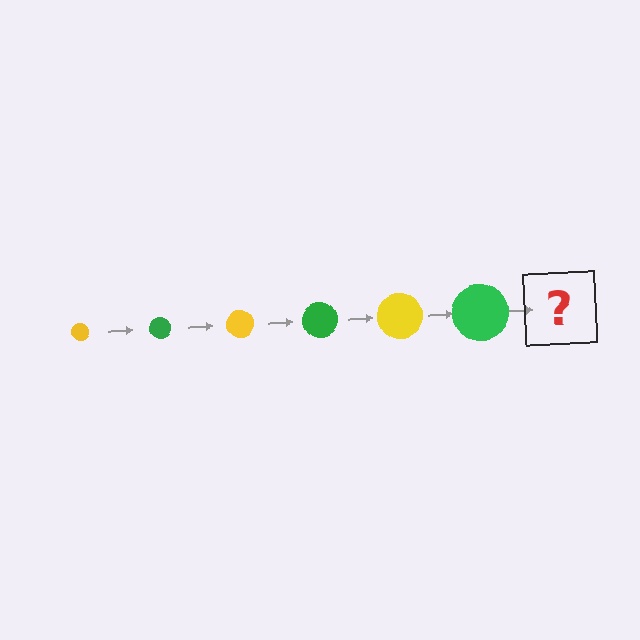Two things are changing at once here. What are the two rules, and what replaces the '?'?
The two rules are that the circle grows larger each step and the color cycles through yellow and green. The '?' should be a yellow circle, larger than the previous one.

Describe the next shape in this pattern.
It should be a yellow circle, larger than the previous one.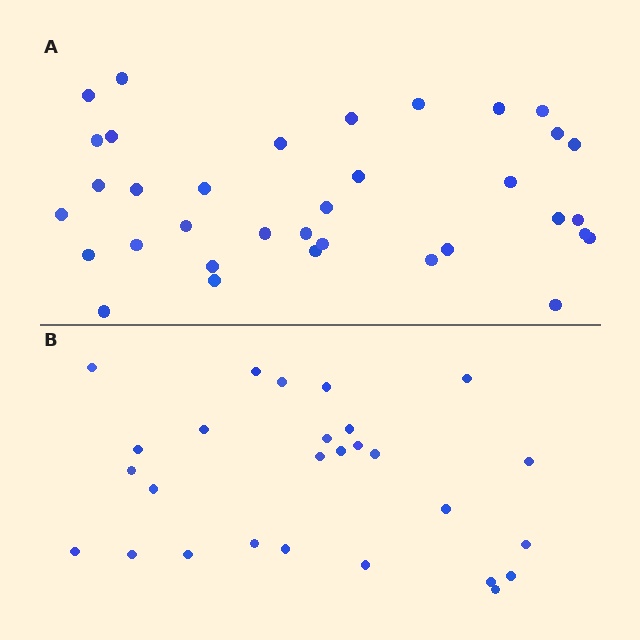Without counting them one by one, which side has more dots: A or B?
Region A (the top region) has more dots.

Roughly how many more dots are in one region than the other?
Region A has roughly 8 or so more dots than region B.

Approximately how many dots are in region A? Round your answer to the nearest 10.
About 40 dots. (The exact count is 35, which rounds to 40.)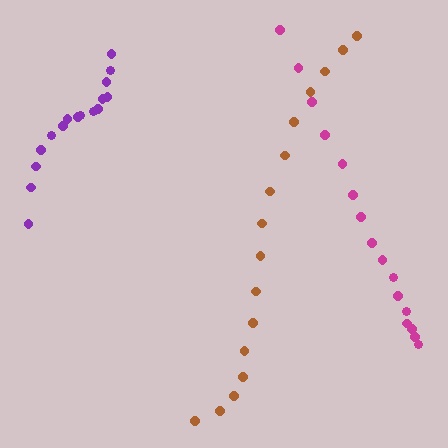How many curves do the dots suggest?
There are 3 distinct paths.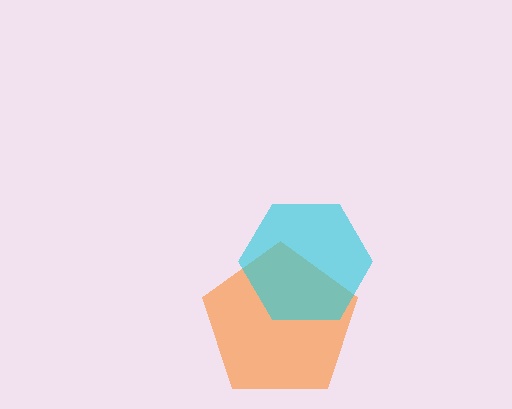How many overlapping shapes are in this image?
There are 2 overlapping shapes in the image.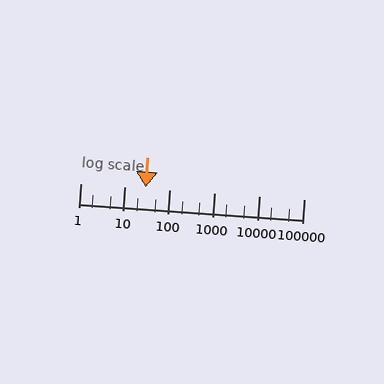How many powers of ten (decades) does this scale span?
The scale spans 5 decades, from 1 to 100000.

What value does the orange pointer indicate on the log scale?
The pointer indicates approximately 29.